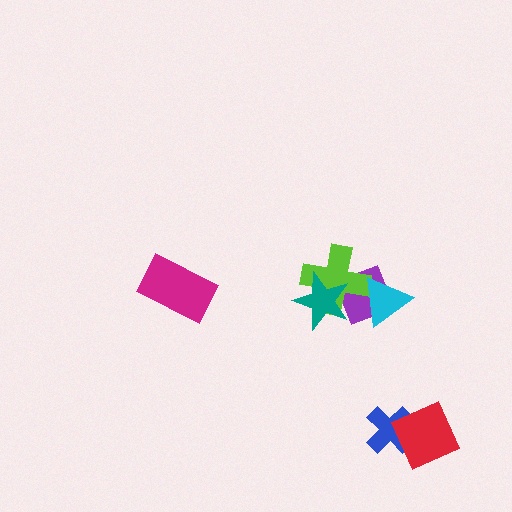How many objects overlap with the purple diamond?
3 objects overlap with the purple diamond.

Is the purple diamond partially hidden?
Yes, it is partially covered by another shape.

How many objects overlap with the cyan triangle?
2 objects overlap with the cyan triangle.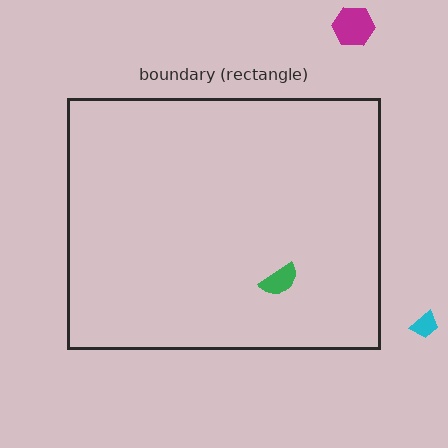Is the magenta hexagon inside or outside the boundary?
Outside.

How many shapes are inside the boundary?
1 inside, 2 outside.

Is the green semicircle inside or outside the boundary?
Inside.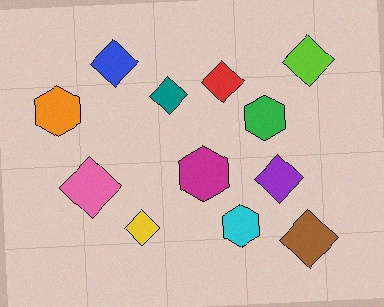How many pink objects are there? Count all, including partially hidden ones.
There is 1 pink object.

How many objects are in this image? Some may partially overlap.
There are 12 objects.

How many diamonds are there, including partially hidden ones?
There are 8 diamonds.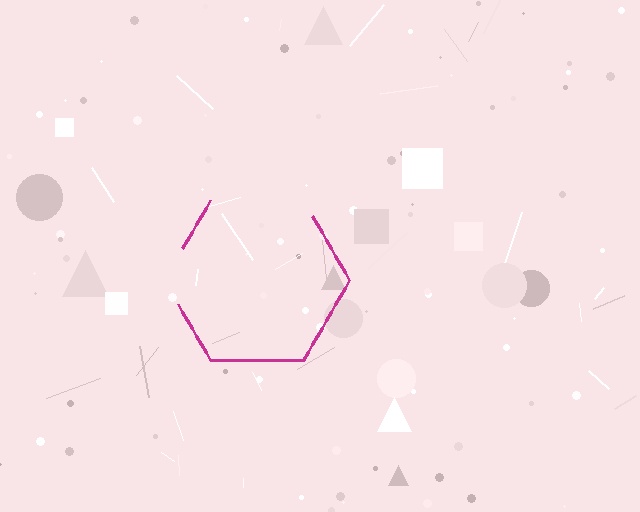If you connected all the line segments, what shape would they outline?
They would outline a hexagon.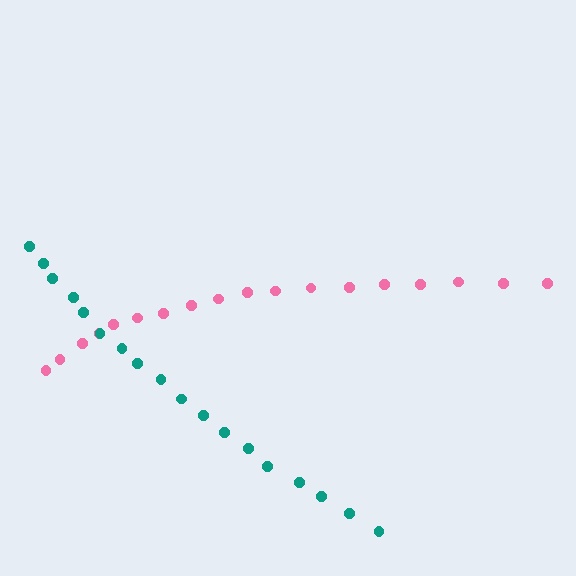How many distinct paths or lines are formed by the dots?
There are 2 distinct paths.